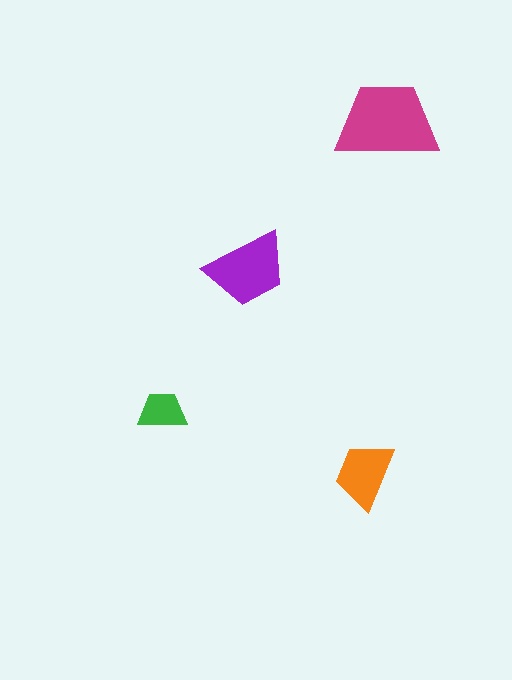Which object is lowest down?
The orange trapezoid is bottommost.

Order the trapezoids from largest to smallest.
the magenta one, the purple one, the orange one, the green one.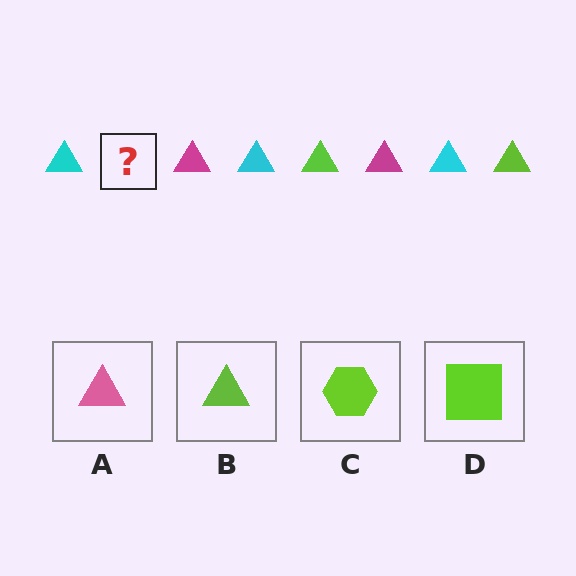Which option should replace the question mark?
Option B.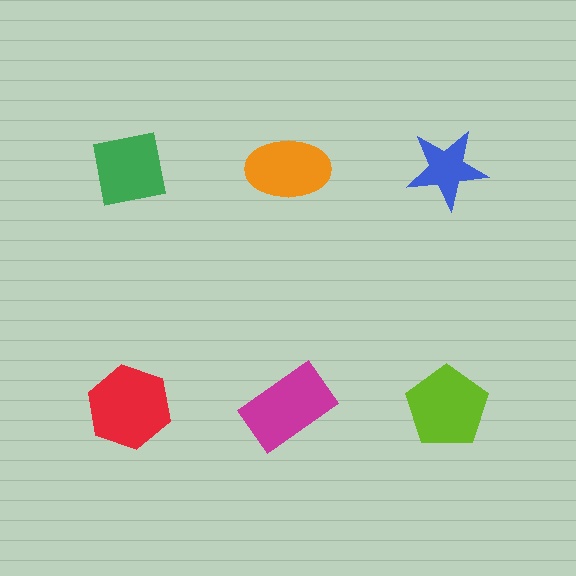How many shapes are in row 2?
3 shapes.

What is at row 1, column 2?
An orange ellipse.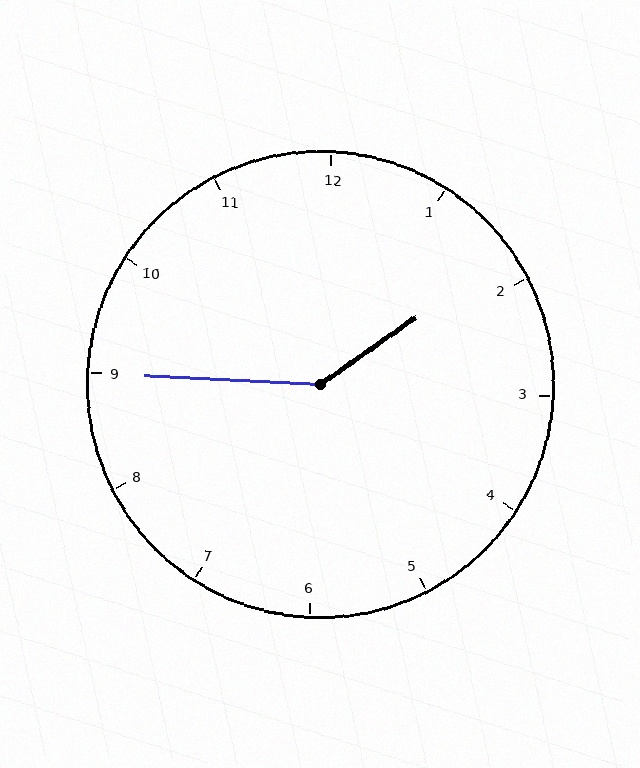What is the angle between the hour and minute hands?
Approximately 142 degrees.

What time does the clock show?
1:45.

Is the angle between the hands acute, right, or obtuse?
It is obtuse.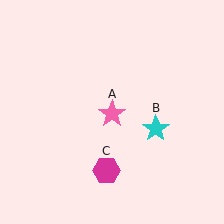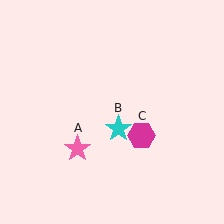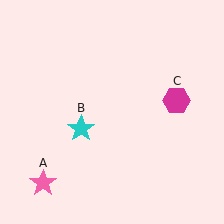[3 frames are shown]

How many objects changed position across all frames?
3 objects changed position: pink star (object A), cyan star (object B), magenta hexagon (object C).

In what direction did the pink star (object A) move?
The pink star (object A) moved down and to the left.